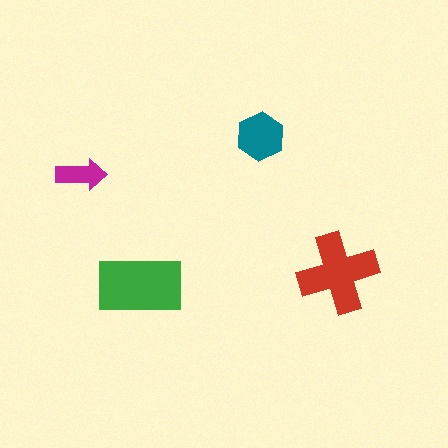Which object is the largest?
The green rectangle.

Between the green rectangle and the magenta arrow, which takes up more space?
The green rectangle.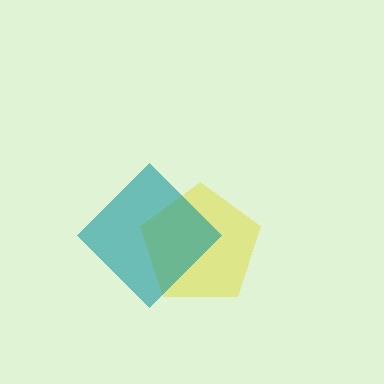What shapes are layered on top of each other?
The layered shapes are: a yellow pentagon, a teal diamond.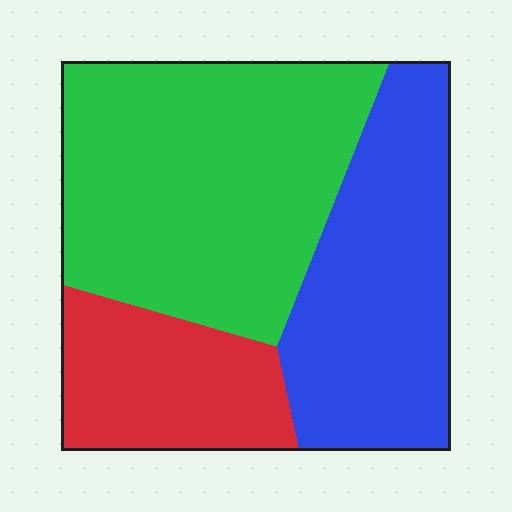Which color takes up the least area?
Red, at roughly 20%.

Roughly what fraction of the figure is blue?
Blue covers roughly 35% of the figure.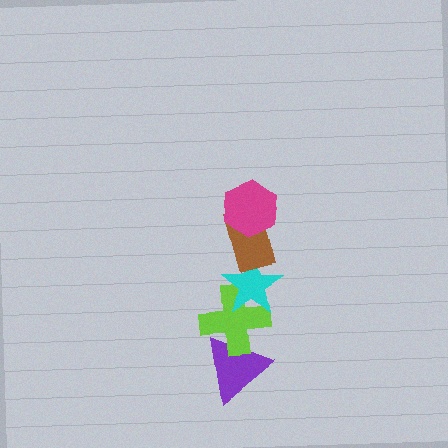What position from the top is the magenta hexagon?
The magenta hexagon is 1st from the top.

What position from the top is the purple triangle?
The purple triangle is 5th from the top.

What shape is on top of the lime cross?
The cyan star is on top of the lime cross.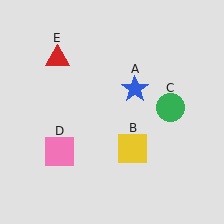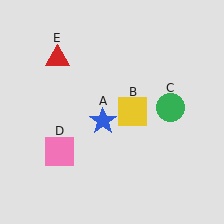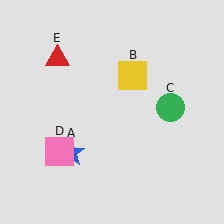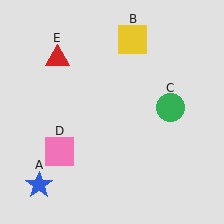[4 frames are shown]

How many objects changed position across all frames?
2 objects changed position: blue star (object A), yellow square (object B).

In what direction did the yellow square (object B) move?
The yellow square (object B) moved up.